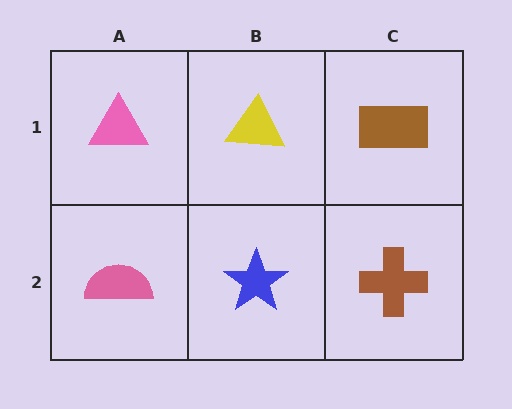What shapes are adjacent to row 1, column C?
A brown cross (row 2, column C), a yellow triangle (row 1, column B).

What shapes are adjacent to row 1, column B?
A blue star (row 2, column B), a pink triangle (row 1, column A), a brown rectangle (row 1, column C).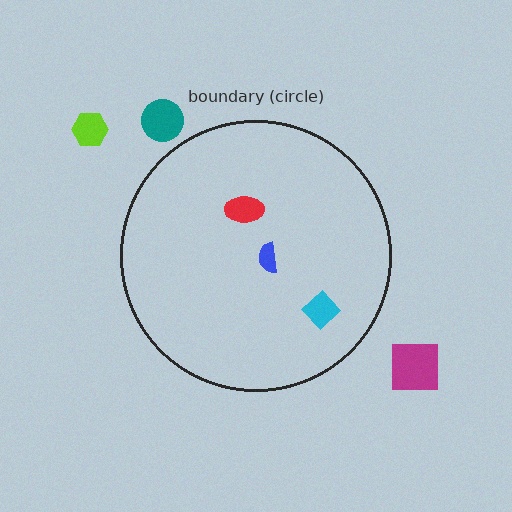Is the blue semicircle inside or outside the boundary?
Inside.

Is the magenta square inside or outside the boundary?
Outside.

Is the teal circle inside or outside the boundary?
Outside.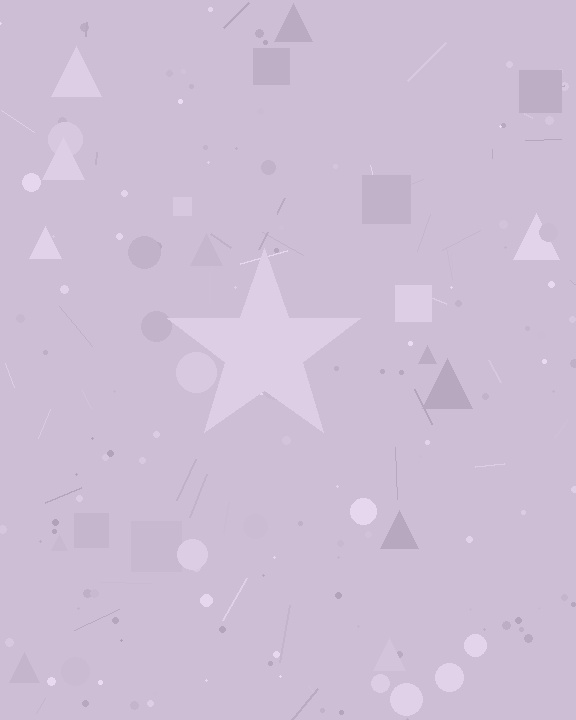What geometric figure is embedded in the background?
A star is embedded in the background.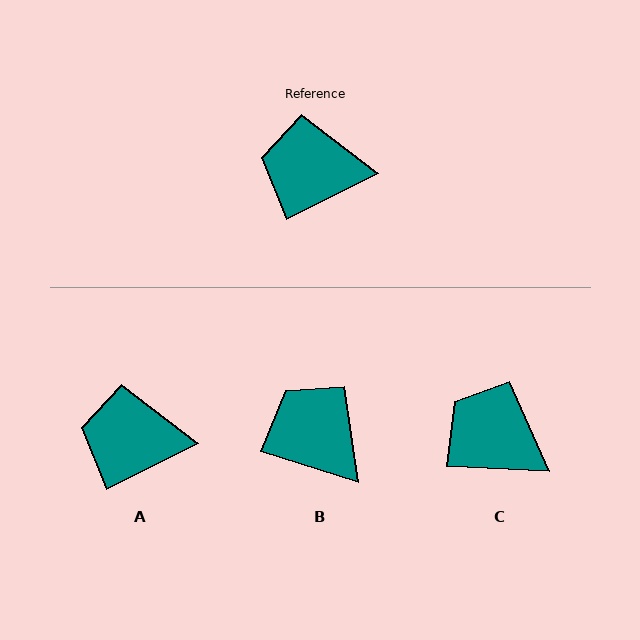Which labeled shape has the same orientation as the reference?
A.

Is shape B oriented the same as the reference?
No, it is off by about 44 degrees.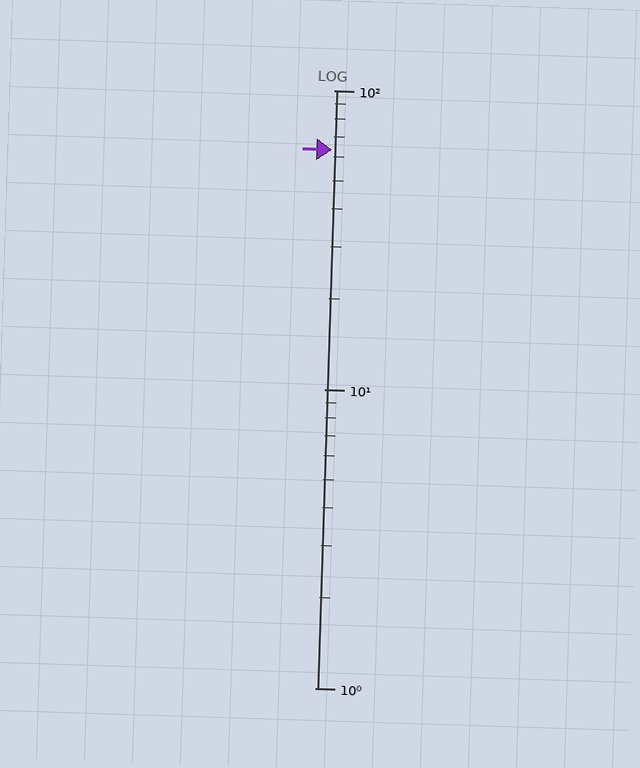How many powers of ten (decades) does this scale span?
The scale spans 2 decades, from 1 to 100.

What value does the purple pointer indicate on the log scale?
The pointer indicates approximately 63.